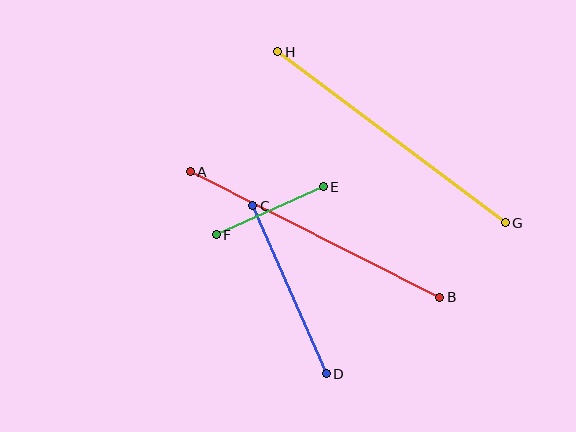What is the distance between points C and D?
The distance is approximately 183 pixels.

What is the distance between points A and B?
The distance is approximately 280 pixels.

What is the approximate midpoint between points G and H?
The midpoint is at approximately (392, 137) pixels.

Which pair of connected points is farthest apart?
Points G and H are farthest apart.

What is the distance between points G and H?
The distance is approximately 285 pixels.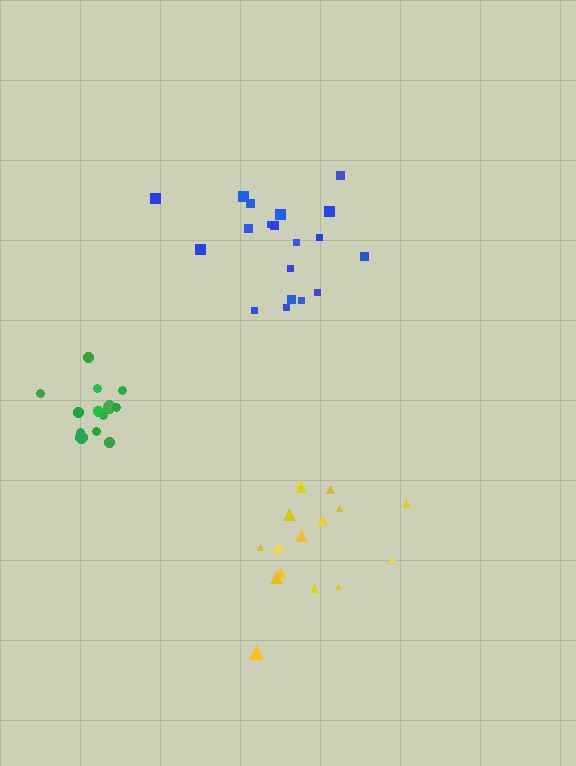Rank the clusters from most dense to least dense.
green, yellow, blue.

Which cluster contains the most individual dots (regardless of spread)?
Blue (19).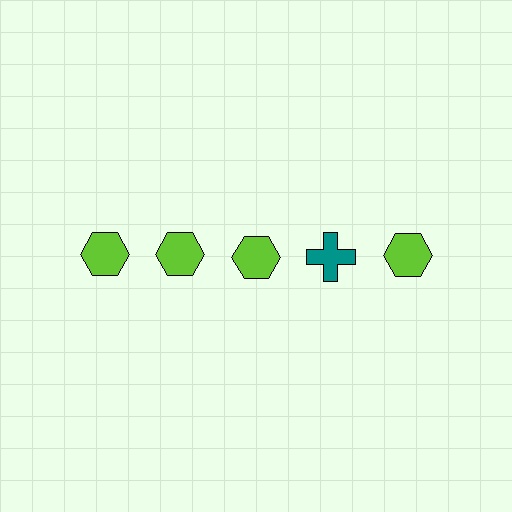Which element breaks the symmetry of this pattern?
The teal cross in the top row, second from right column breaks the symmetry. All other shapes are lime hexagons.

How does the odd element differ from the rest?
It differs in both color (teal instead of lime) and shape (cross instead of hexagon).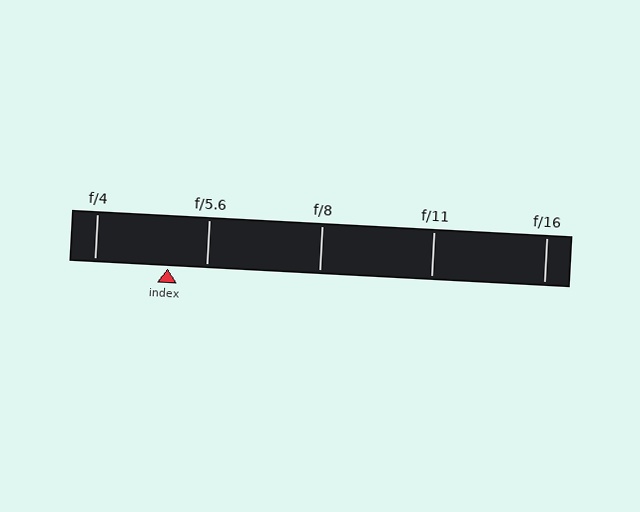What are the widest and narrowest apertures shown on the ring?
The widest aperture shown is f/4 and the narrowest is f/16.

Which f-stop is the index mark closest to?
The index mark is closest to f/5.6.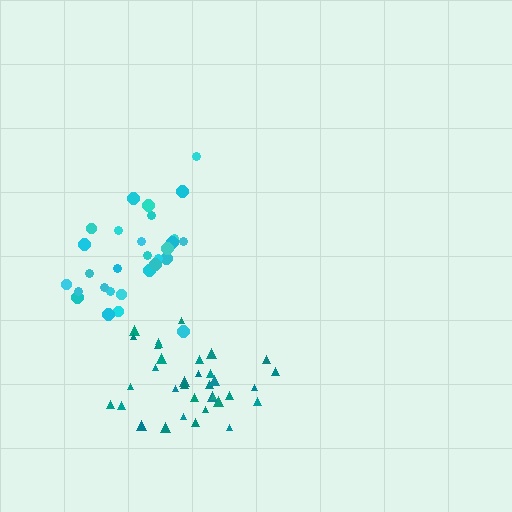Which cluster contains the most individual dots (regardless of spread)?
Teal (35).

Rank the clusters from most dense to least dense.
teal, cyan.